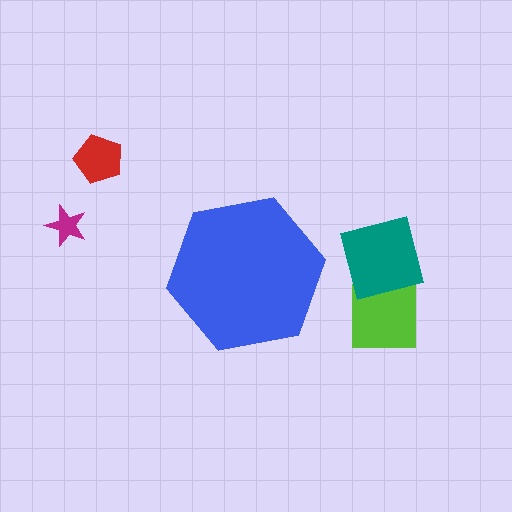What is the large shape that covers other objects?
A blue hexagon.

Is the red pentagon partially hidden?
No, the red pentagon is fully visible.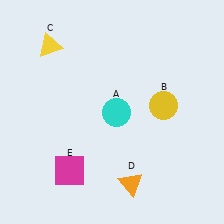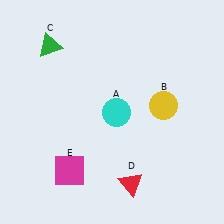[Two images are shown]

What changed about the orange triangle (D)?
In Image 1, D is orange. In Image 2, it changed to red.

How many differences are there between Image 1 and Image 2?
There are 2 differences between the two images.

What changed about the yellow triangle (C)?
In Image 1, C is yellow. In Image 2, it changed to green.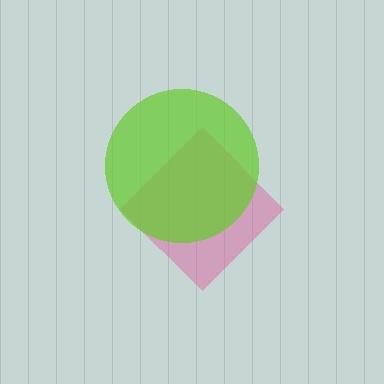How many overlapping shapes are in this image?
There are 2 overlapping shapes in the image.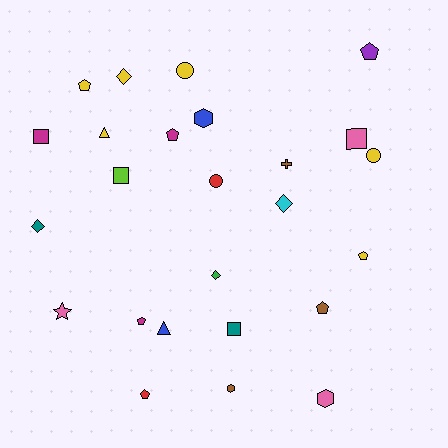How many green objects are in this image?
There is 1 green object.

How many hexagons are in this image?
There are 3 hexagons.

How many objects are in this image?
There are 25 objects.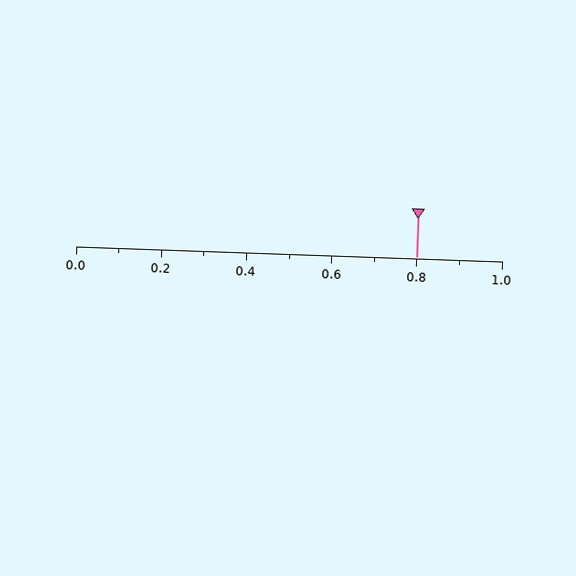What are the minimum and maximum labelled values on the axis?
The axis runs from 0.0 to 1.0.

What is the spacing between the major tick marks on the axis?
The major ticks are spaced 0.2 apart.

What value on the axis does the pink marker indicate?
The marker indicates approximately 0.8.